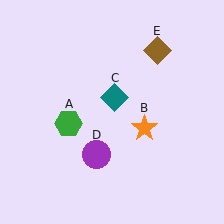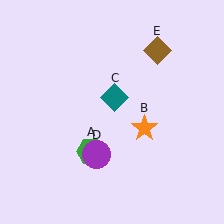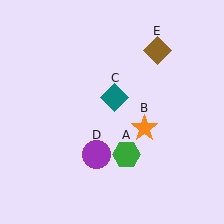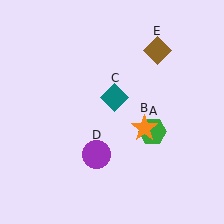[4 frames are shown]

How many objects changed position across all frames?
1 object changed position: green hexagon (object A).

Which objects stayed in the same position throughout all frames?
Orange star (object B) and teal diamond (object C) and purple circle (object D) and brown diamond (object E) remained stationary.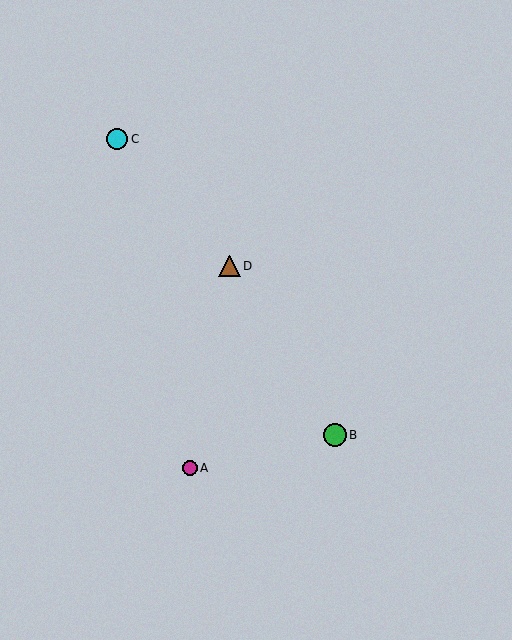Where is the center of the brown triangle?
The center of the brown triangle is at (230, 266).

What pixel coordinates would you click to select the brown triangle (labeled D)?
Click at (230, 266) to select the brown triangle D.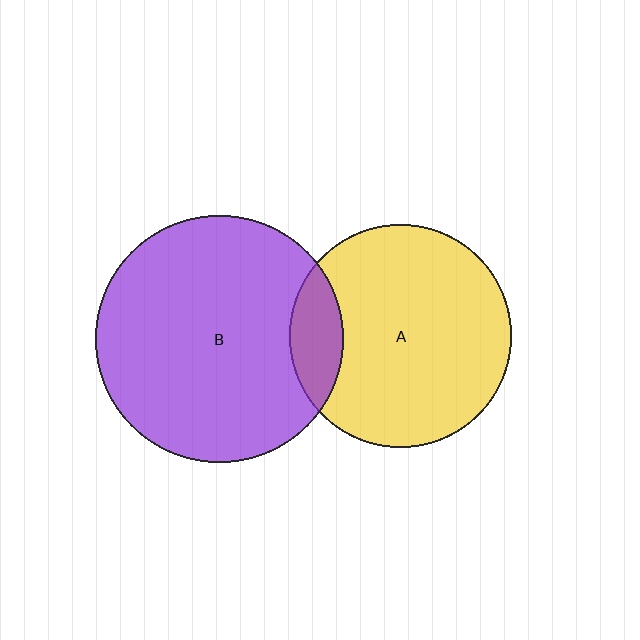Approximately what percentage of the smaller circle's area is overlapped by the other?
Approximately 15%.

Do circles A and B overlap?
Yes.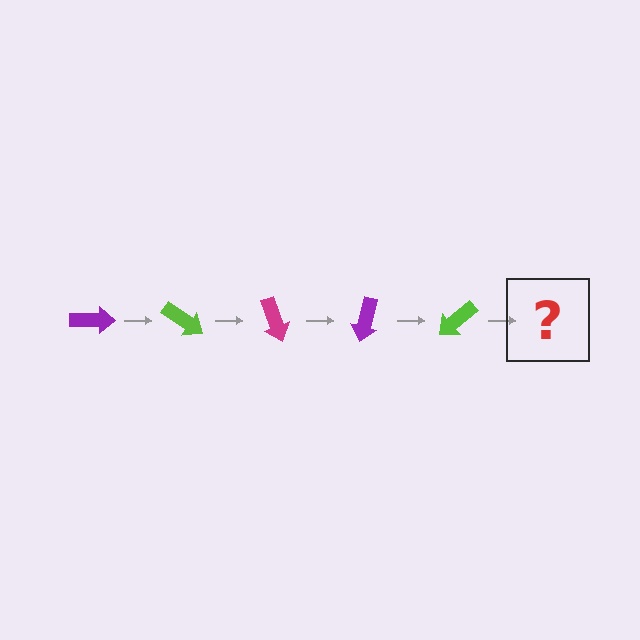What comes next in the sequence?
The next element should be a magenta arrow, rotated 175 degrees from the start.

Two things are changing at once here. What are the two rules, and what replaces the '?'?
The two rules are that it rotates 35 degrees each step and the color cycles through purple, lime, and magenta. The '?' should be a magenta arrow, rotated 175 degrees from the start.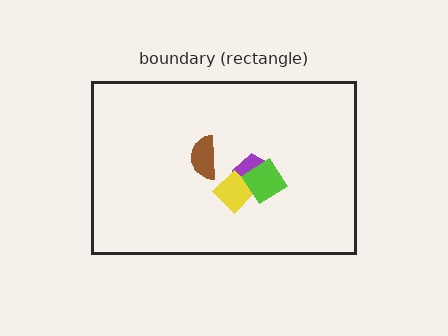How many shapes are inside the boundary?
4 inside, 0 outside.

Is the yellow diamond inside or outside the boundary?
Inside.